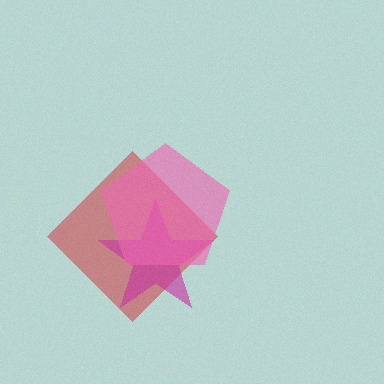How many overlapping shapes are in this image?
There are 3 overlapping shapes in the image.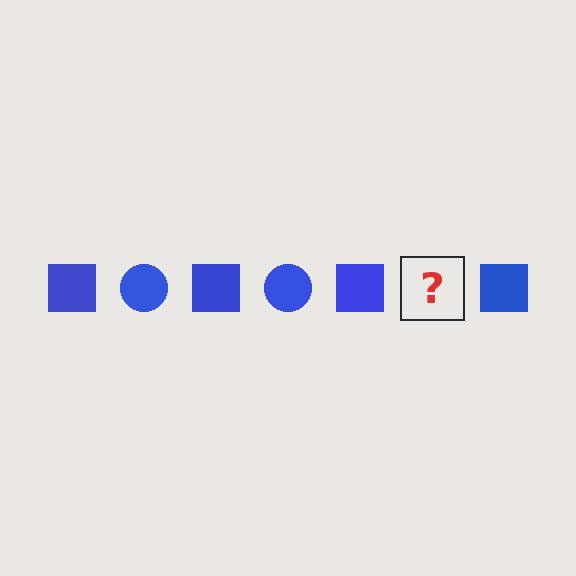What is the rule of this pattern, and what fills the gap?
The rule is that the pattern cycles through square, circle shapes in blue. The gap should be filled with a blue circle.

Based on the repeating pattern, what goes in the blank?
The blank should be a blue circle.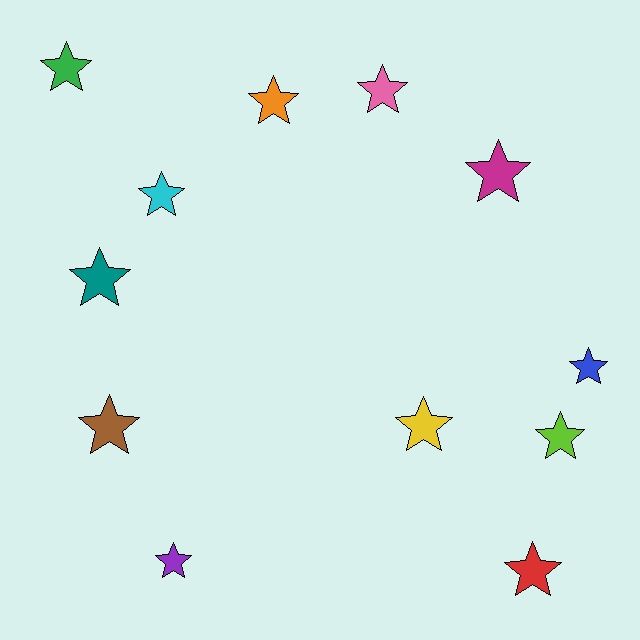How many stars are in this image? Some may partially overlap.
There are 12 stars.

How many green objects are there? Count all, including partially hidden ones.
There is 1 green object.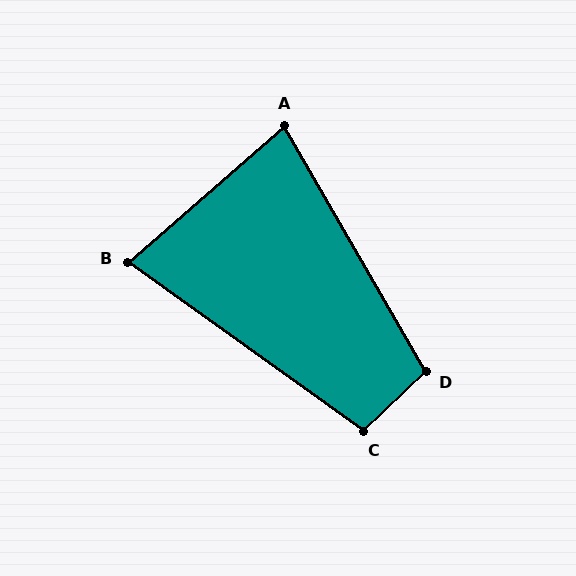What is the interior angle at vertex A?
Approximately 79 degrees (acute).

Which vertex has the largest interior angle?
D, at approximately 103 degrees.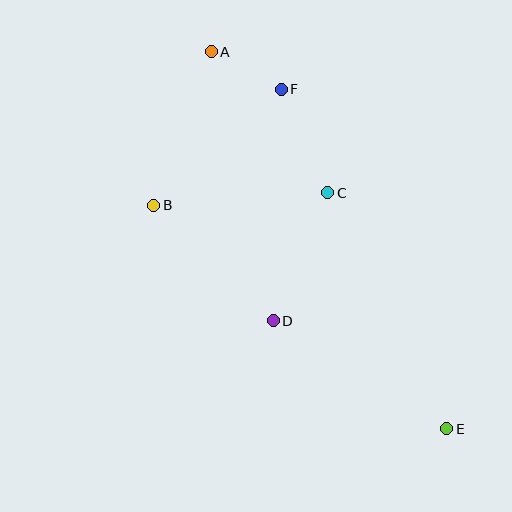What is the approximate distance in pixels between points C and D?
The distance between C and D is approximately 139 pixels.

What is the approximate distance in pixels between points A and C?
The distance between A and C is approximately 183 pixels.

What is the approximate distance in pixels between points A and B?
The distance between A and B is approximately 164 pixels.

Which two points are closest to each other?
Points A and F are closest to each other.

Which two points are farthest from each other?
Points A and E are farthest from each other.